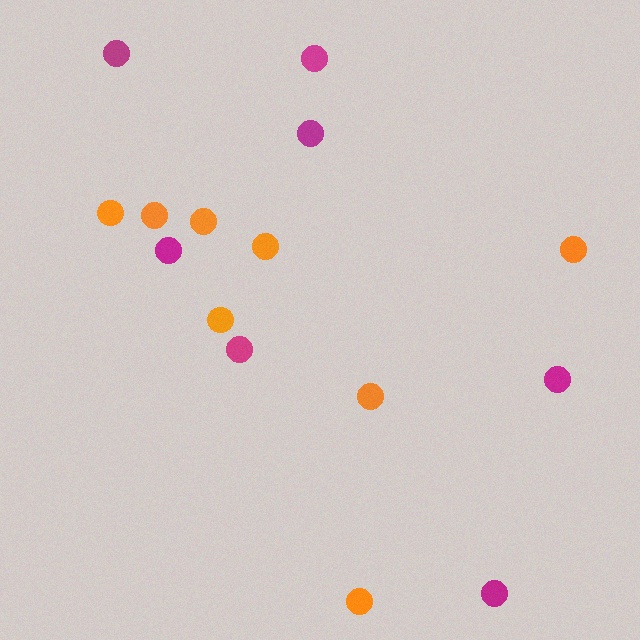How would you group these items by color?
There are 2 groups: one group of magenta circles (7) and one group of orange circles (8).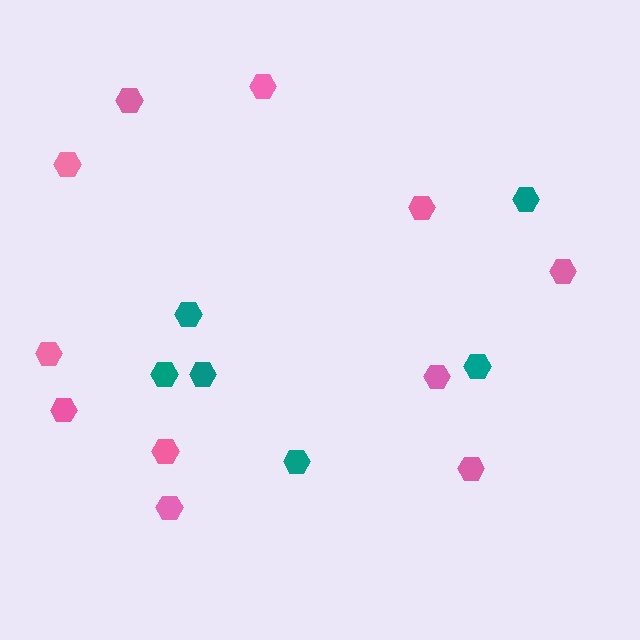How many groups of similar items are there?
There are 2 groups: one group of teal hexagons (6) and one group of pink hexagons (11).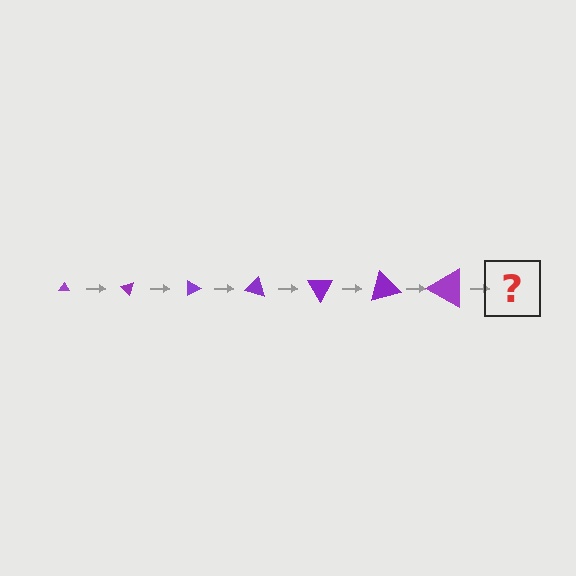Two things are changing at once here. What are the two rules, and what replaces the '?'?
The two rules are that the triangle grows larger each step and it rotates 45 degrees each step. The '?' should be a triangle, larger than the previous one and rotated 315 degrees from the start.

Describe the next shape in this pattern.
It should be a triangle, larger than the previous one and rotated 315 degrees from the start.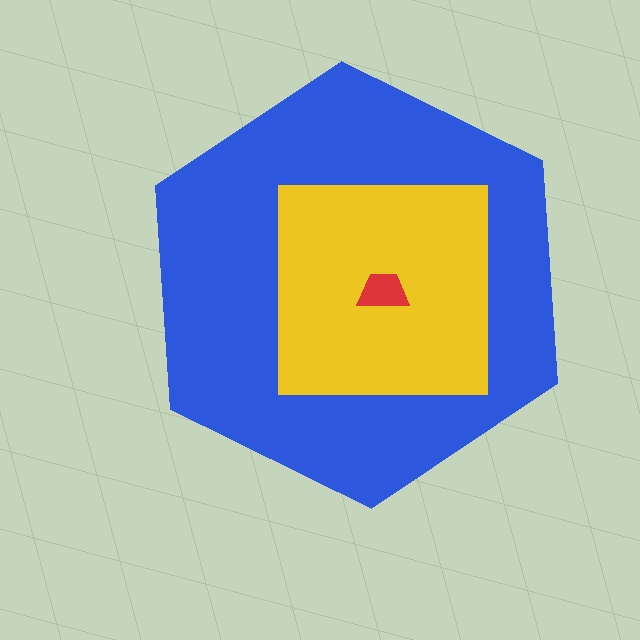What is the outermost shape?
The blue hexagon.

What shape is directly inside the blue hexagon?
The yellow square.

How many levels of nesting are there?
3.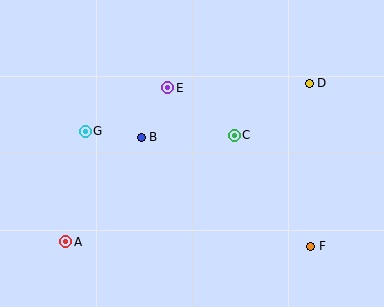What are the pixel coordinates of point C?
Point C is at (234, 135).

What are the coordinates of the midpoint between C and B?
The midpoint between C and B is at (188, 136).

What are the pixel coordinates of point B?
Point B is at (141, 137).